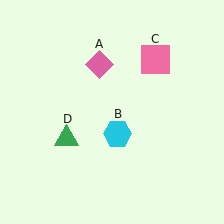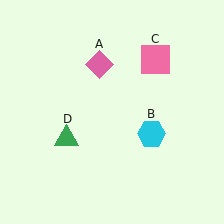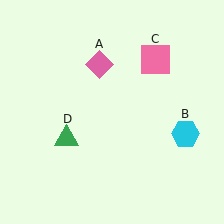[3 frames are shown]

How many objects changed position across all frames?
1 object changed position: cyan hexagon (object B).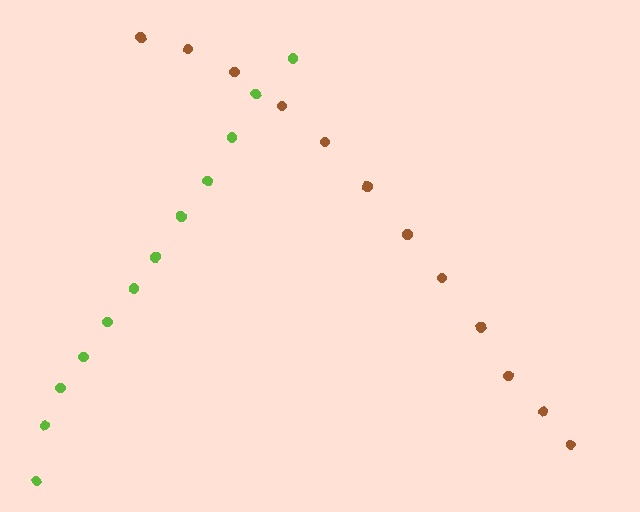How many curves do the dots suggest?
There are 2 distinct paths.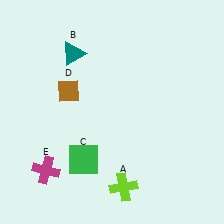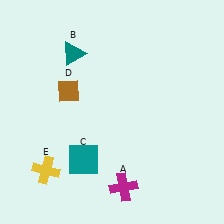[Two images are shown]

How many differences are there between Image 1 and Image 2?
There are 3 differences between the two images.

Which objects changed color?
A changed from lime to magenta. C changed from green to teal. E changed from magenta to yellow.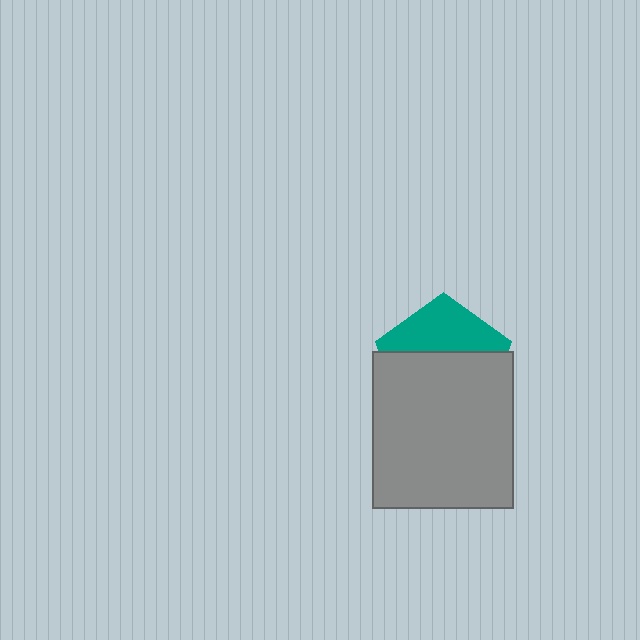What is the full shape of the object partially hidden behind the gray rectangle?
The partially hidden object is a teal pentagon.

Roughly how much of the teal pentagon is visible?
A small part of it is visible (roughly 38%).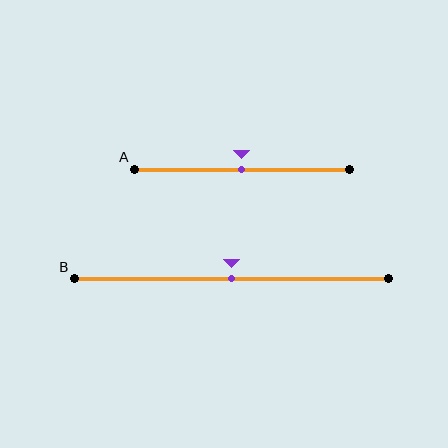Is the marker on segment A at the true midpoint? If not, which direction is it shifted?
Yes, the marker on segment A is at the true midpoint.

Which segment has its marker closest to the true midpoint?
Segment A has its marker closest to the true midpoint.